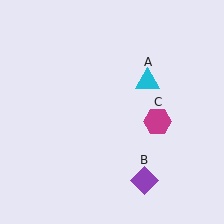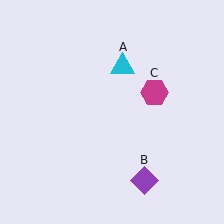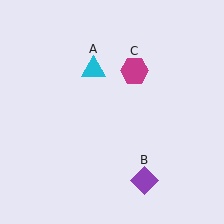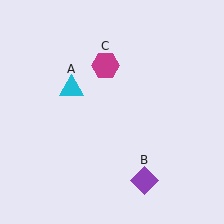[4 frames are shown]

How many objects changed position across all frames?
2 objects changed position: cyan triangle (object A), magenta hexagon (object C).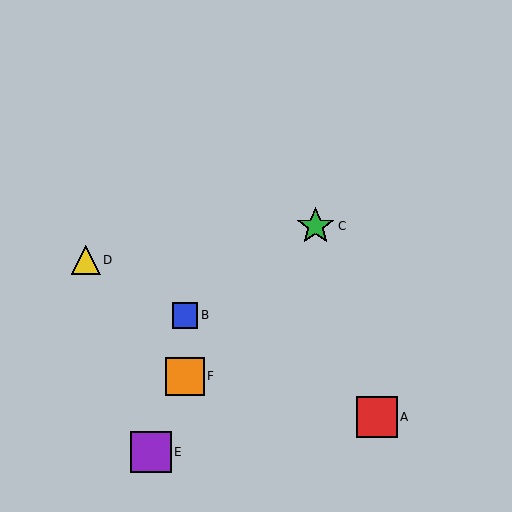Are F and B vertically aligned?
Yes, both are at x≈185.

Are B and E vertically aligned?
No, B is at x≈185 and E is at x≈151.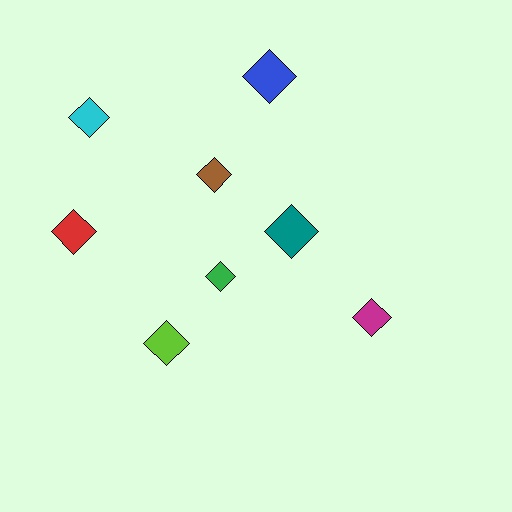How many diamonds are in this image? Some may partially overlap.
There are 8 diamonds.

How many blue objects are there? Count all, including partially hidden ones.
There is 1 blue object.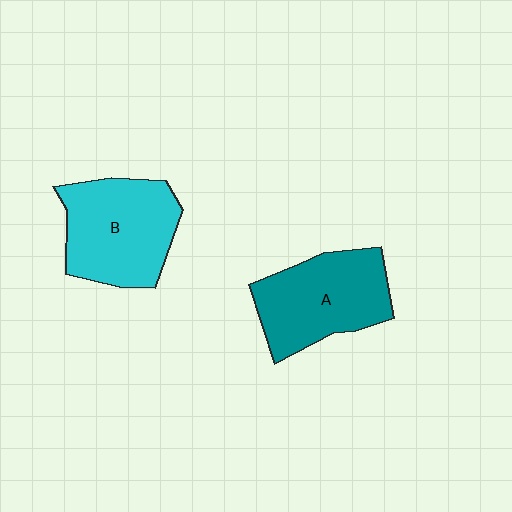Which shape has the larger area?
Shape B (cyan).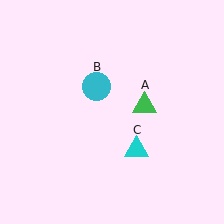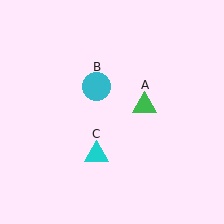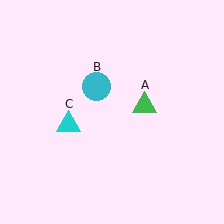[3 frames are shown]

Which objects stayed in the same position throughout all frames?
Green triangle (object A) and cyan circle (object B) remained stationary.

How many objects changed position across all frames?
1 object changed position: cyan triangle (object C).